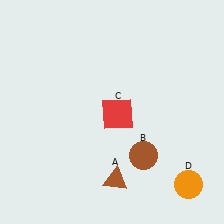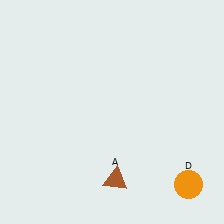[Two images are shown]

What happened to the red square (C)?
The red square (C) was removed in Image 2. It was in the bottom-right area of Image 1.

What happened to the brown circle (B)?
The brown circle (B) was removed in Image 2. It was in the bottom-right area of Image 1.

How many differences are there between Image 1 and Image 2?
There are 2 differences between the two images.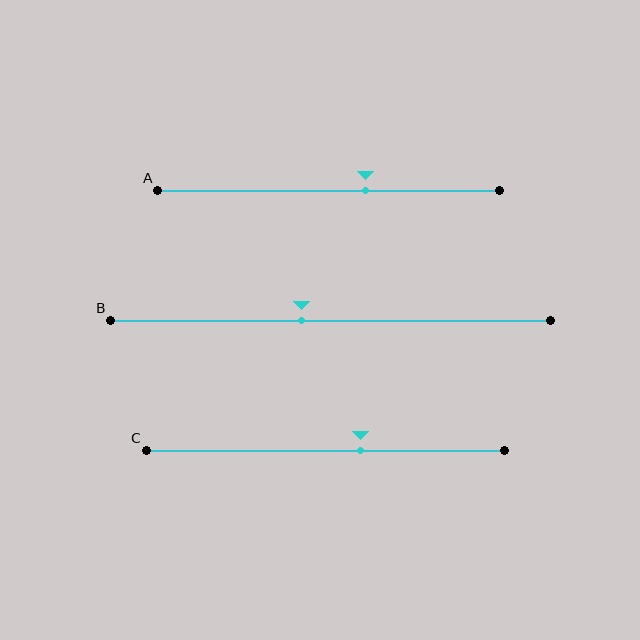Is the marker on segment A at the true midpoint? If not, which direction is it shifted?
No, the marker on segment A is shifted to the right by about 11% of the segment length.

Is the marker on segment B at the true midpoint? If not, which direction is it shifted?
No, the marker on segment B is shifted to the left by about 6% of the segment length.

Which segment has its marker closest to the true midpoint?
Segment B has its marker closest to the true midpoint.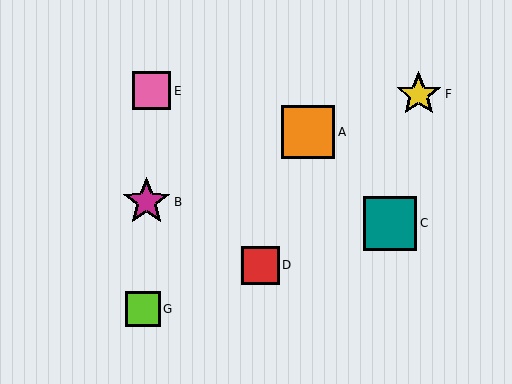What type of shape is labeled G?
Shape G is a lime square.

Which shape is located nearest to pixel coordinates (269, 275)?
The red square (labeled D) at (260, 265) is nearest to that location.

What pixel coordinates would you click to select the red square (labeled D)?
Click at (260, 265) to select the red square D.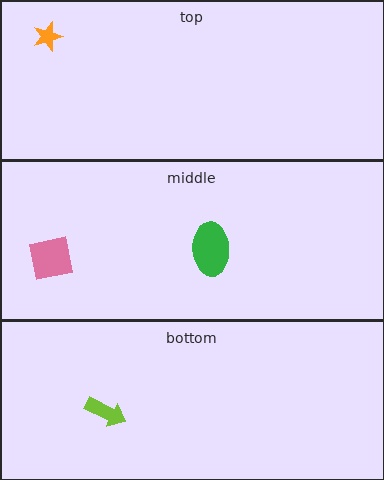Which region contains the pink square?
The middle region.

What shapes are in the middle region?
The green ellipse, the pink square.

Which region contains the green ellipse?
The middle region.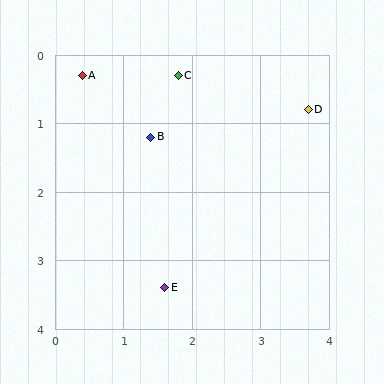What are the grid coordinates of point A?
Point A is at approximately (0.4, 0.3).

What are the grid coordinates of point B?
Point B is at approximately (1.4, 1.2).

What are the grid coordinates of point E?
Point E is at approximately (1.6, 3.4).